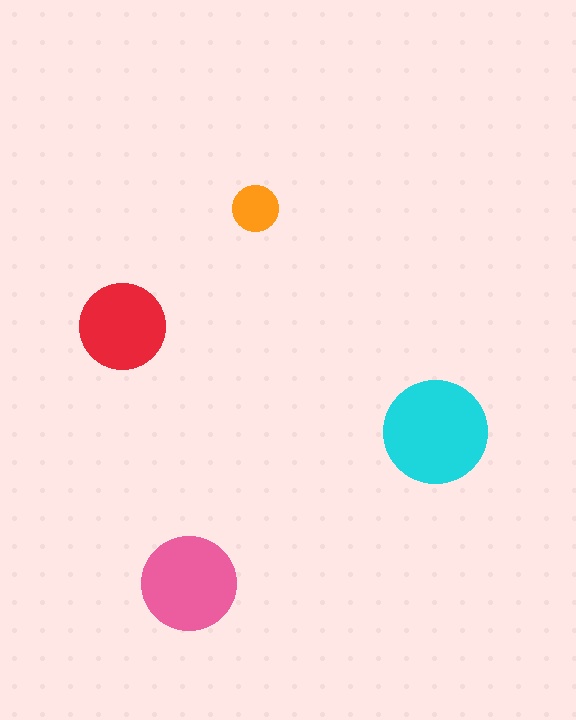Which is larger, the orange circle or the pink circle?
The pink one.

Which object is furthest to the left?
The red circle is leftmost.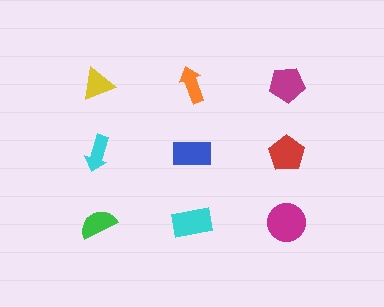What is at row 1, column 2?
An orange arrow.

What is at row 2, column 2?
A blue rectangle.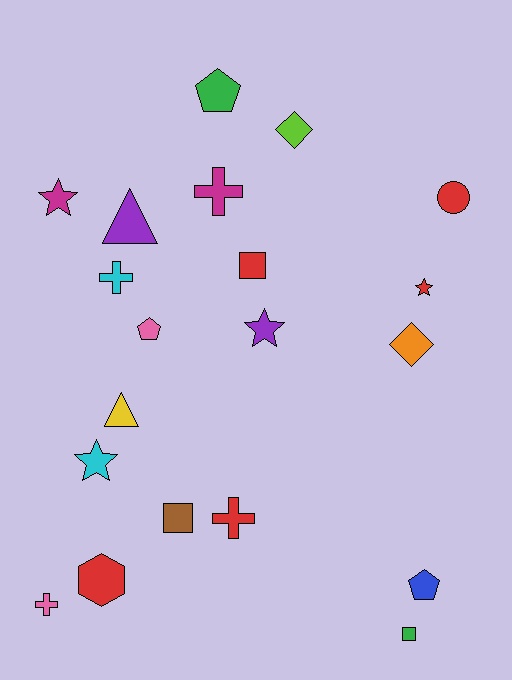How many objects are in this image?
There are 20 objects.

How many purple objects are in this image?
There are 2 purple objects.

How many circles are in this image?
There is 1 circle.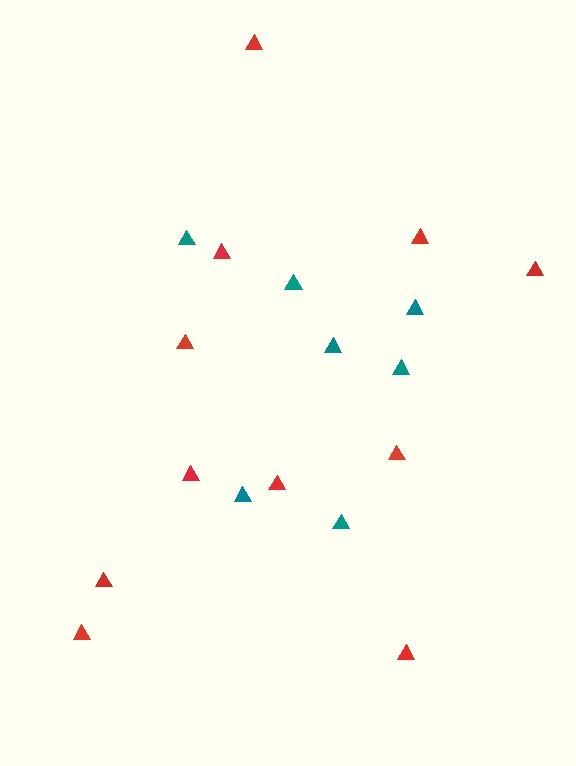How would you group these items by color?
There are 2 groups: one group of red triangles (11) and one group of teal triangles (7).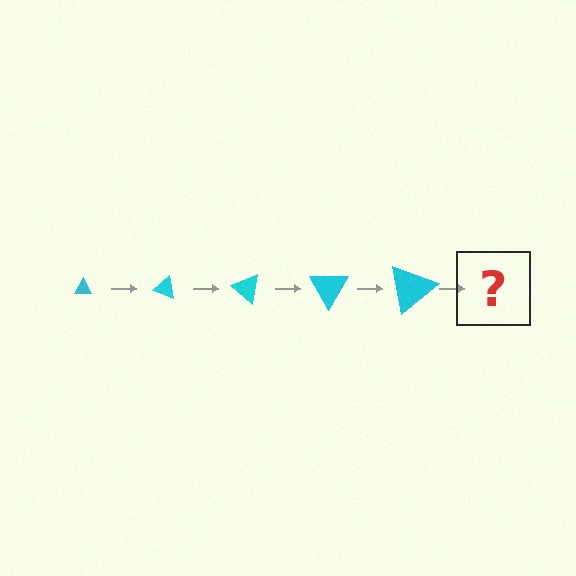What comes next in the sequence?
The next element should be a triangle, larger than the previous one and rotated 100 degrees from the start.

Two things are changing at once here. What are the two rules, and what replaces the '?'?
The two rules are that the triangle grows larger each step and it rotates 20 degrees each step. The '?' should be a triangle, larger than the previous one and rotated 100 degrees from the start.